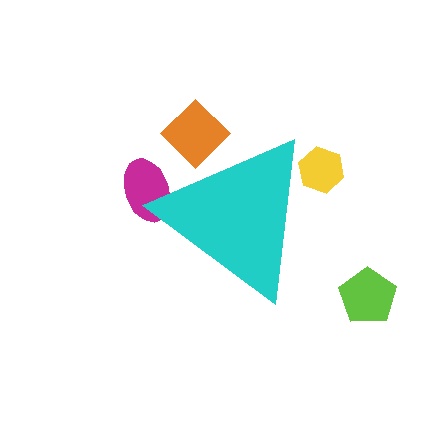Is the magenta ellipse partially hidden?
Yes, the magenta ellipse is partially hidden behind the cyan triangle.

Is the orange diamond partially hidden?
Yes, the orange diamond is partially hidden behind the cyan triangle.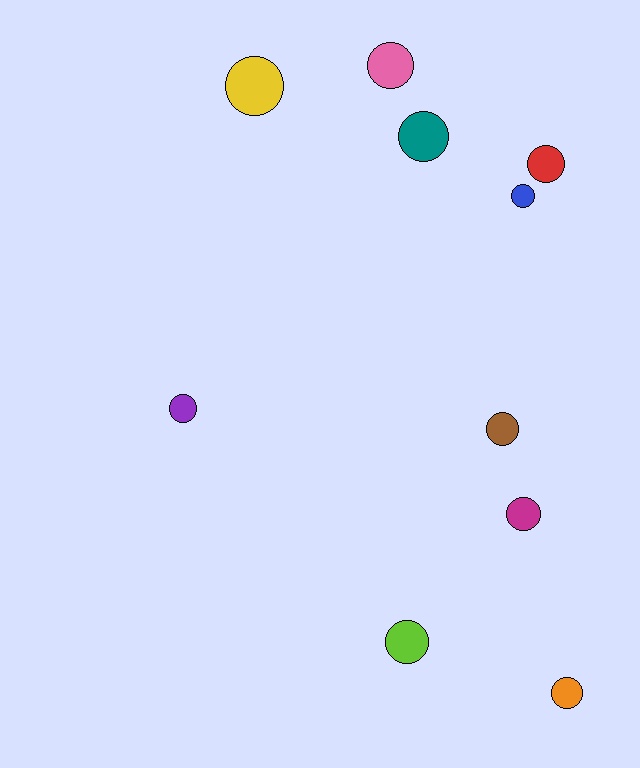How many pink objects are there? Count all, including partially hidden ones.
There is 1 pink object.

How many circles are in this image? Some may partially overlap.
There are 10 circles.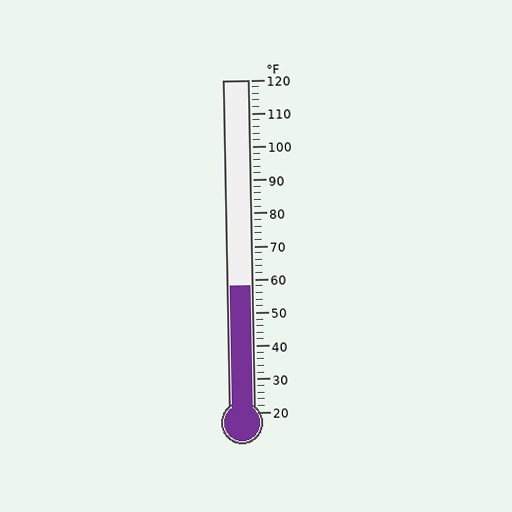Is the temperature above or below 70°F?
The temperature is below 70°F.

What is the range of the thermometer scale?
The thermometer scale ranges from 20°F to 120°F.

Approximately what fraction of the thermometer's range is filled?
The thermometer is filled to approximately 40% of its range.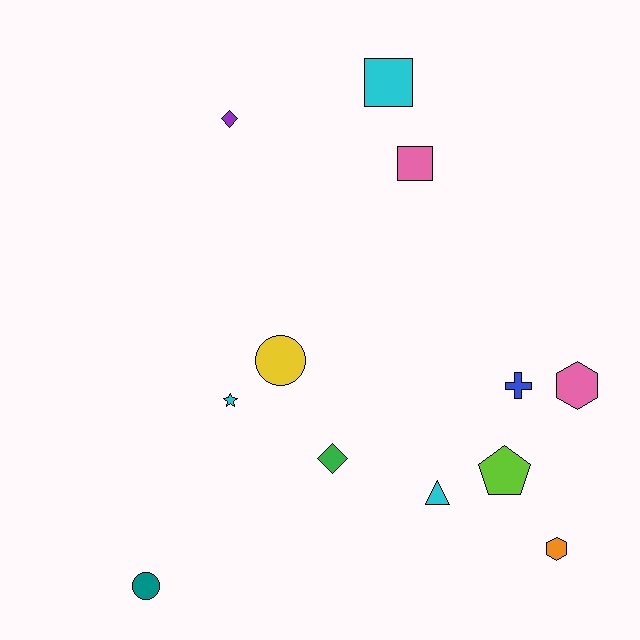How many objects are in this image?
There are 12 objects.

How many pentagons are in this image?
There is 1 pentagon.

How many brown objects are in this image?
There are no brown objects.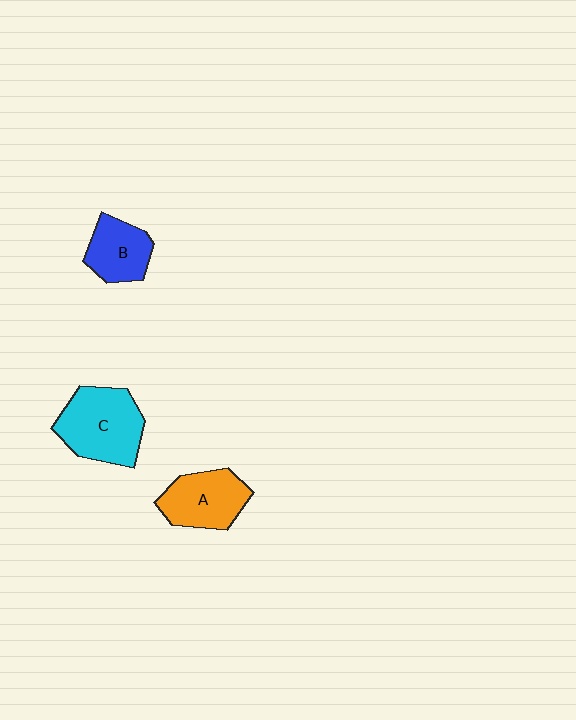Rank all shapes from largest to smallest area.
From largest to smallest: C (cyan), A (orange), B (blue).